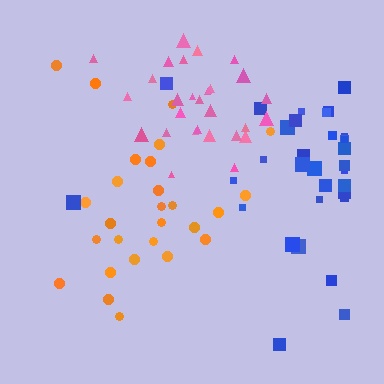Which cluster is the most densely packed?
Pink.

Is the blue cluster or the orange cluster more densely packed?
Orange.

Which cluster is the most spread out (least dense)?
Blue.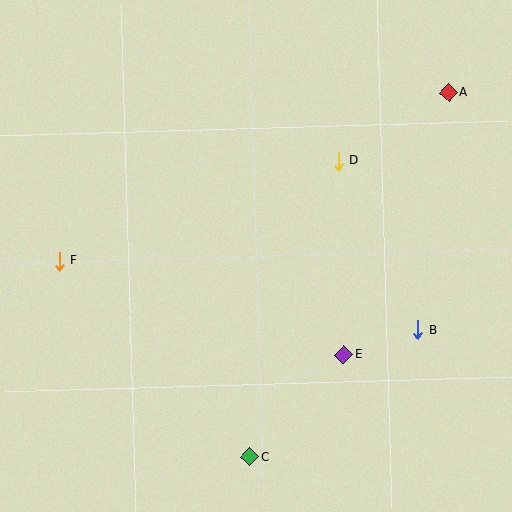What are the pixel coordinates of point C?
Point C is at (250, 457).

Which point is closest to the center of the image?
Point D at (338, 161) is closest to the center.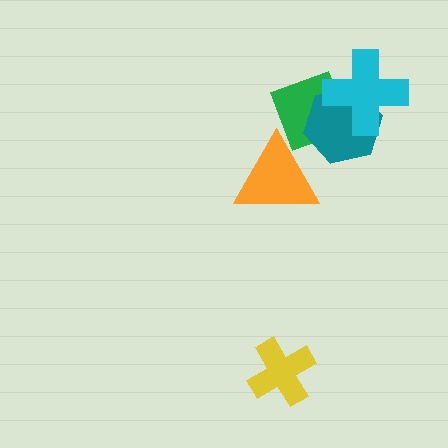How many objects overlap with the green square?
2 objects overlap with the green square.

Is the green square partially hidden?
Yes, it is partially covered by another shape.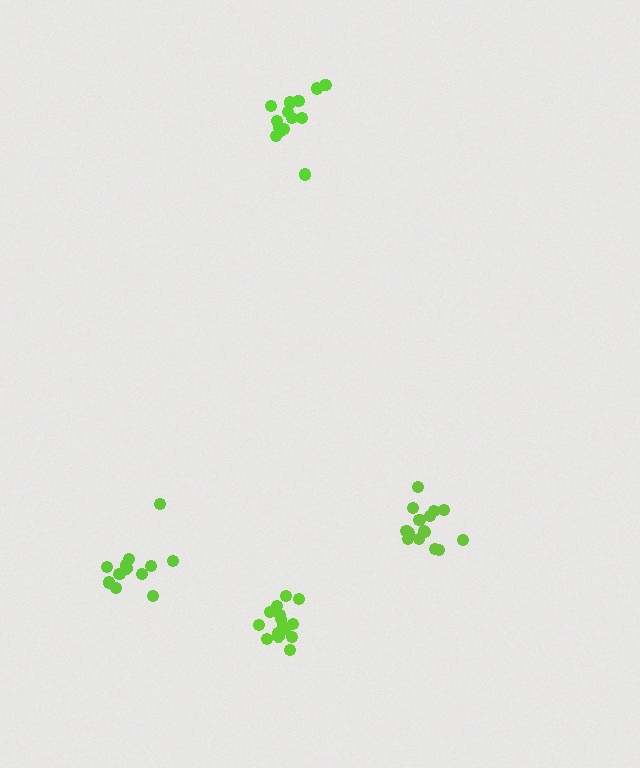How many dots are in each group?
Group 1: 15 dots, Group 2: 14 dots, Group 3: 15 dots, Group 4: 13 dots (57 total).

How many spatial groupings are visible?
There are 4 spatial groupings.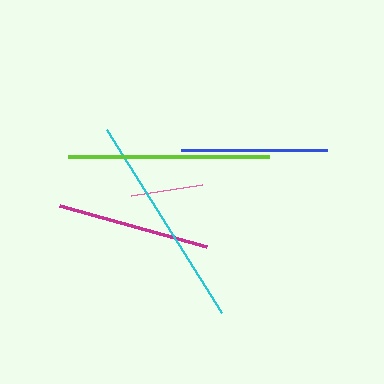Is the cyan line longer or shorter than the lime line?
The cyan line is longer than the lime line.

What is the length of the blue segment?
The blue segment is approximately 147 pixels long.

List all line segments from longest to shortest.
From longest to shortest: cyan, lime, magenta, blue, pink.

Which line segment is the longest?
The cyan line is the longest at approximately 216 pixels.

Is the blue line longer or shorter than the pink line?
The blue line is longer than the pink line.